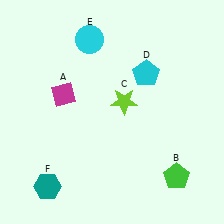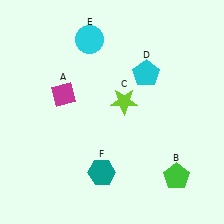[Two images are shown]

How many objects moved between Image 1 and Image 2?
1 object moved between the two images.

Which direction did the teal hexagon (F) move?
The teal hexagon (F) moved right.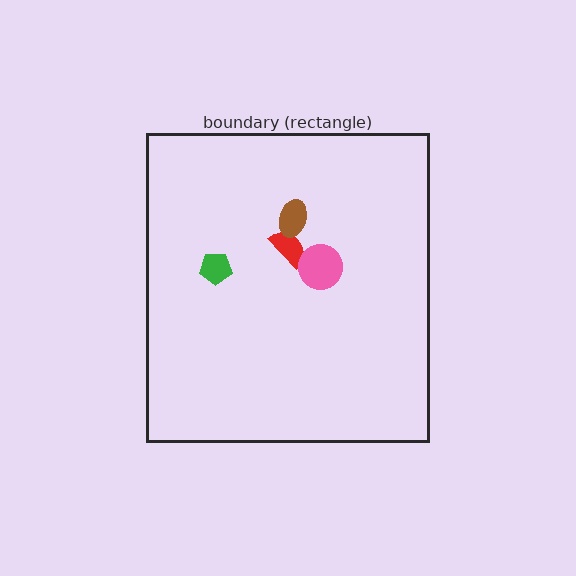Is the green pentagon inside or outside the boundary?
Inside.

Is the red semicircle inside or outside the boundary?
Inside.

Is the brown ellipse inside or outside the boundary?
Inside.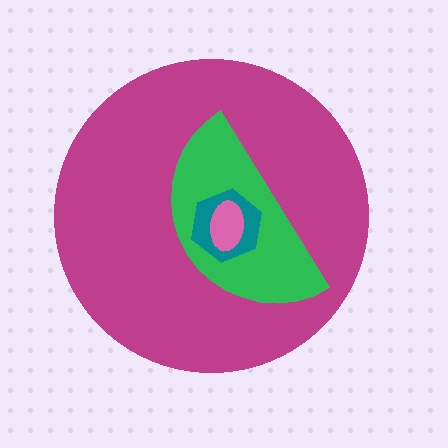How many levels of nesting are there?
4.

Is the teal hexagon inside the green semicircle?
Yes.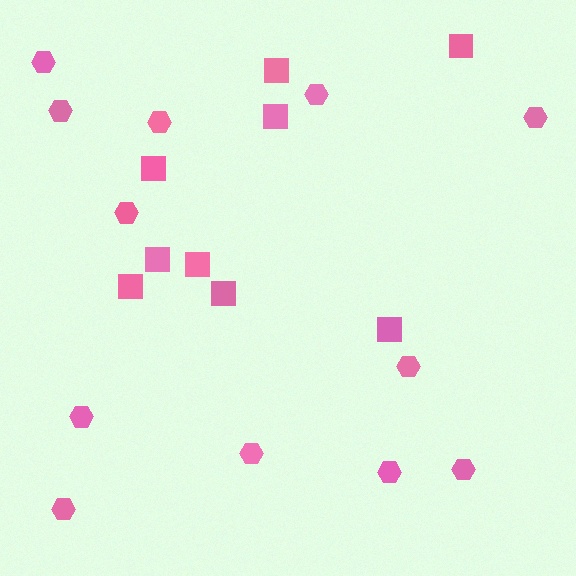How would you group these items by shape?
There are 2 groups: one group of squares (9) and one group of hexagons (12).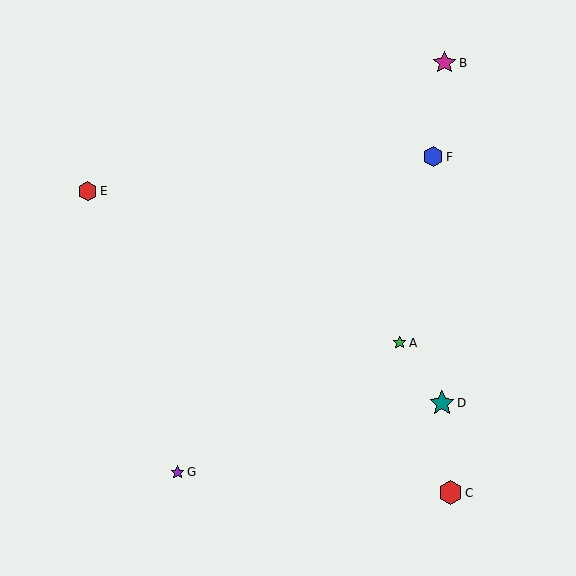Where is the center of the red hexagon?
The center of the red hexagon is at (87, 191).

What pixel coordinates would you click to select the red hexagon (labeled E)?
Click at (87, 191) to select the red hexagon E.